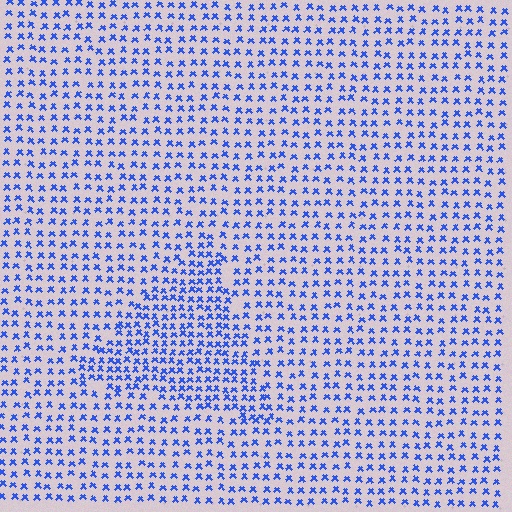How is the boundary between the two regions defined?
The boundary is defined by a change in element density (approximately 1.7x ratio). All elements are the same color, size, and shape.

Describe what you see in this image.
The image contains small blue elements arranged at two different densities. A triangle-shaped region is visible where the elements are more densely packed than the surrounding area.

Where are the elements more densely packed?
The elements are more densely packed inside the triangle boundary.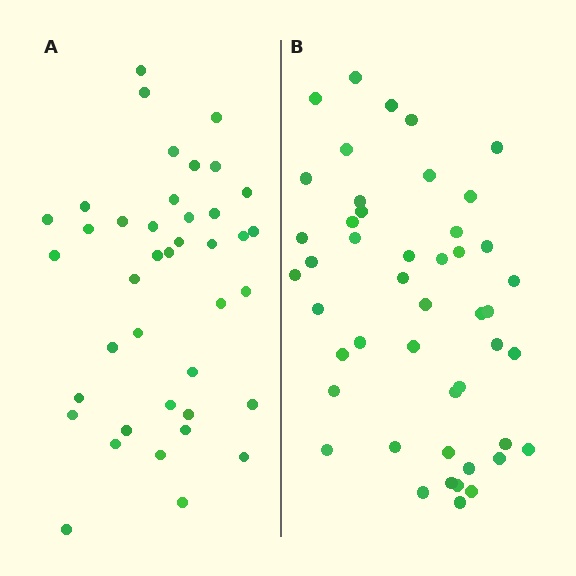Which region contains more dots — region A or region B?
Region B (the right region) has more dots.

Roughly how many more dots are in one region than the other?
Region B has roughly 8 or so more dots than region A.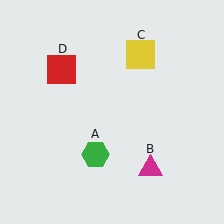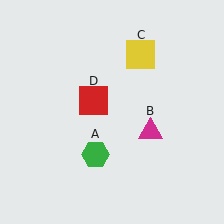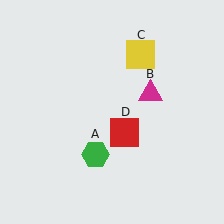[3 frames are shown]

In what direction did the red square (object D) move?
The red square (object D) moved down and to the right.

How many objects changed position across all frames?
2 objects changed position: magenta triangle (object B), red square (object D).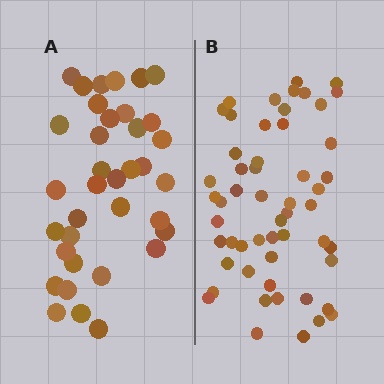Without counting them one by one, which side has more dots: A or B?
Region B (the right region) has more dots.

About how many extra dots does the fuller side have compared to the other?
Region B has approximately 20 more dots than region A.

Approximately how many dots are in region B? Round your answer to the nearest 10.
About 50 dots. (The exact count is 54, which rounds to 50.)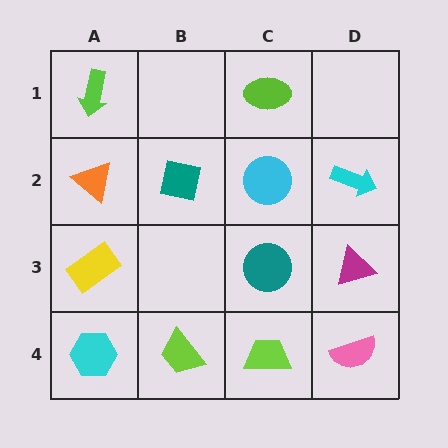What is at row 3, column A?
A yellow rectangle.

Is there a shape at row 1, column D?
No, that cell is empty.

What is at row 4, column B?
A lime trapezoid.